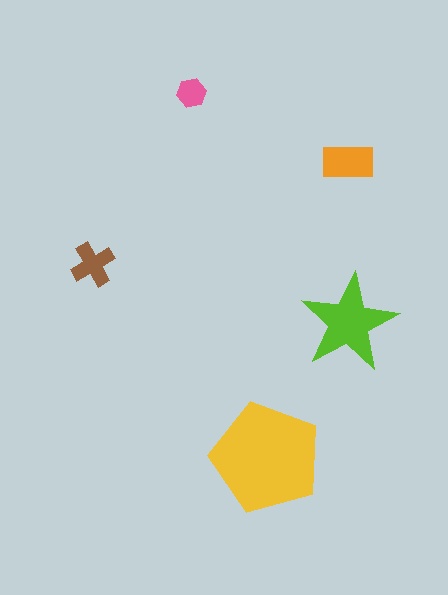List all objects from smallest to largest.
The pink hexagon, the brown cross, the orange rectangle, the lime star, the yellow pentagon.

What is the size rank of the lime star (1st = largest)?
2nd.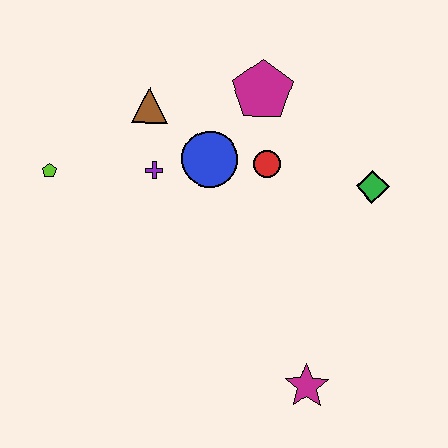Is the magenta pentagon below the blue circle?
No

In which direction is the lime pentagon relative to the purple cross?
The lime pentagon is to the left of the purple cross.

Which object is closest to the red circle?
The blue circle is closest to the red circle.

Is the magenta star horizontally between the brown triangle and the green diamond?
Yes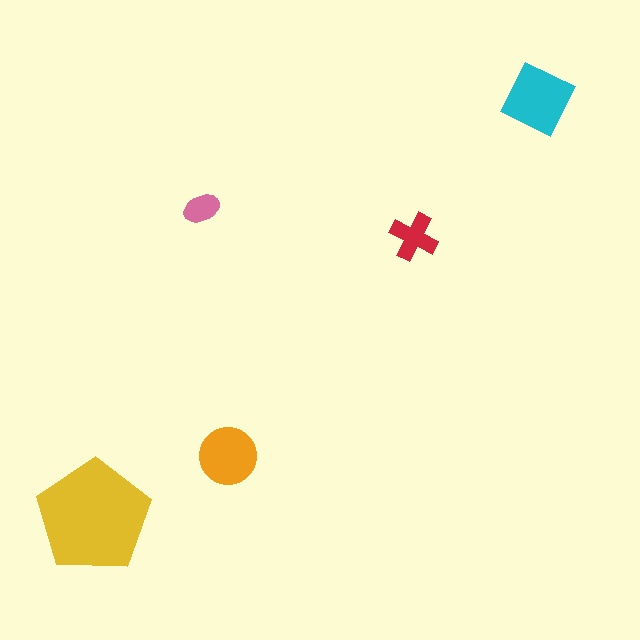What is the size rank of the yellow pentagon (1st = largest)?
1st.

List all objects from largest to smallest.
The yellow pentagon, the cyan diamond, the orange circle, the red cross, the pink ellipse.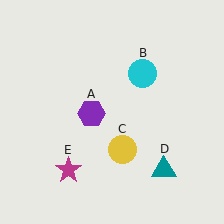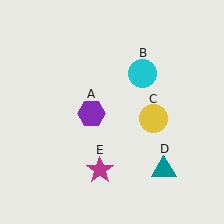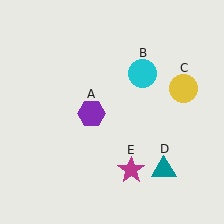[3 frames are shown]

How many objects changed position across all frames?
2 objects changed position: yellow circle (object C), magenta star (object E).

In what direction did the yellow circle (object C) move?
The yellow circle (object C) moved up and to the right.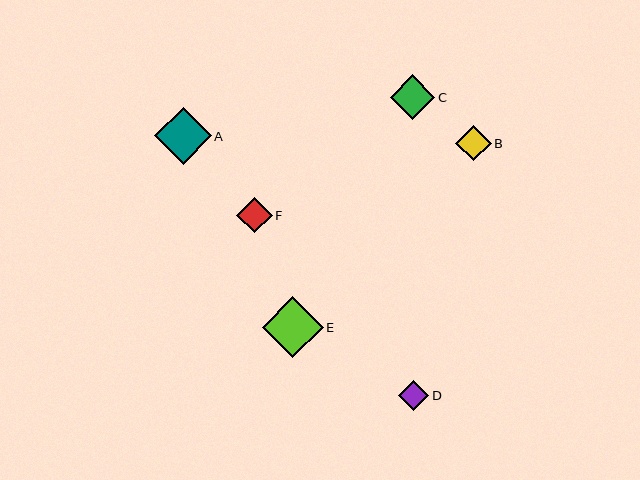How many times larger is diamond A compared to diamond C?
Diamond A is approximately 1.3 times the size of diamond C.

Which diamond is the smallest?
Diamond D is the smallest with a size of approximately 30 pixels.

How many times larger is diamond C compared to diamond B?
Diamond C is approximately 1.3 times the size of diamond B.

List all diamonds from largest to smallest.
From largest to smallest: E, A, C, F, B, D.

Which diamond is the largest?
Diamond E is the largest with a size of approximately 61 pixels.